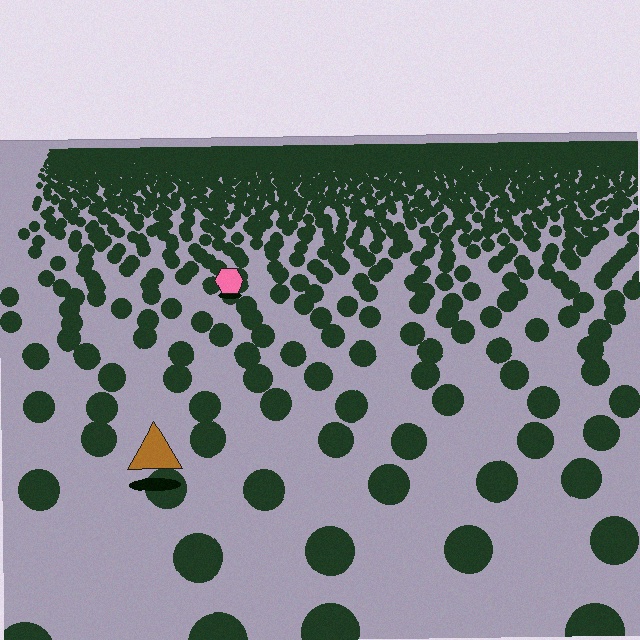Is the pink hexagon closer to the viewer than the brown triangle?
No. The brown triangle is closer — you can tell from the texture gradient: the ground texture is coarser near it.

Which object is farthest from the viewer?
The pink hexagon is farthest from the viewer. It appears smaller and the ground texture around it is denser.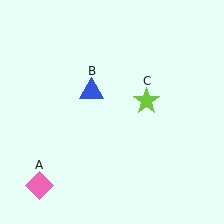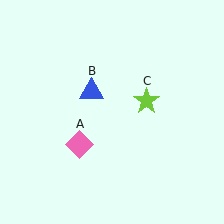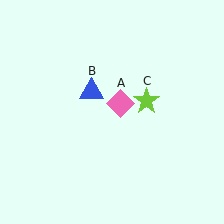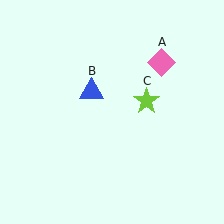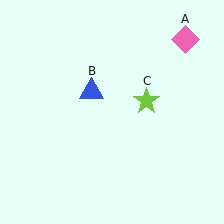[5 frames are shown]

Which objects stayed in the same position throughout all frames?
Blue triangle (object B) and lime star (object C) remained stationary.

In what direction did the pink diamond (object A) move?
The pink diamond (object A) moved up and to the right.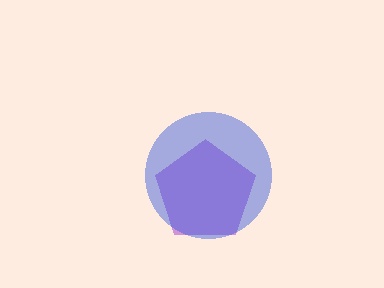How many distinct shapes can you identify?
There are 2 distinct shapes: a purple pentagon, a blue circle.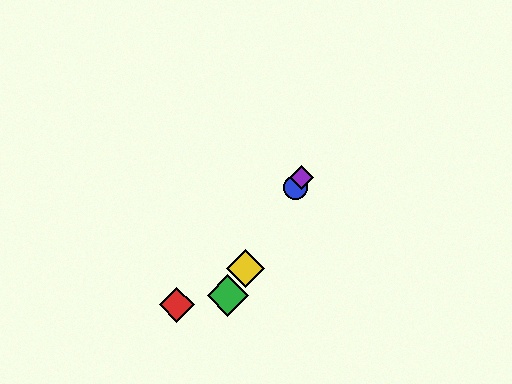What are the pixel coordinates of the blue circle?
The blue circle is at (296, 187).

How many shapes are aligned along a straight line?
4 shapes (the blue circle, the green diamond, the yellow diamond, the purple diamond) are aligned along a straight line.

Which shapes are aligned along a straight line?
The blue circle, the green diamond, the yellow diamond, the purple diamond are aligned along a straight line.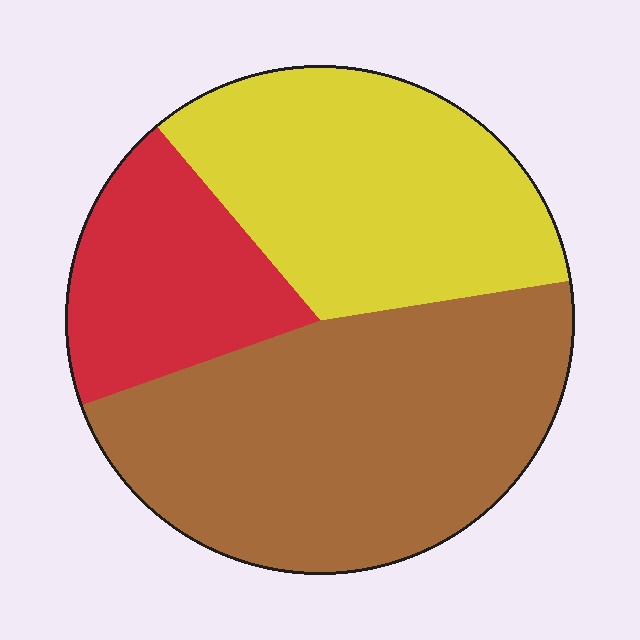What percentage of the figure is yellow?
Yellow covers around 35% of the figure.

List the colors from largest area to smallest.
From largest to smallest: brown, yellow, red.